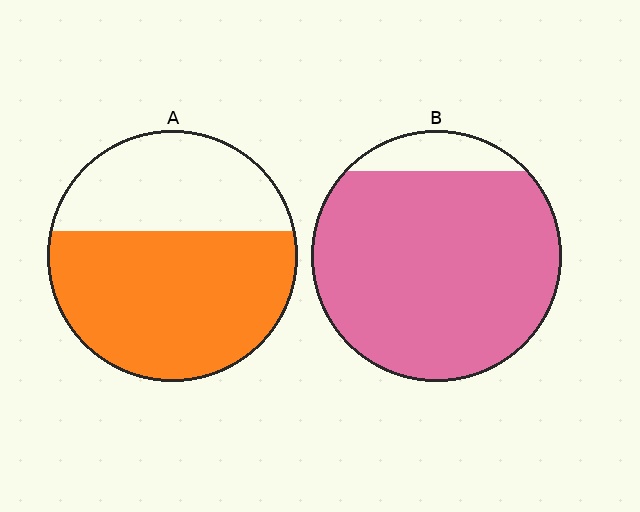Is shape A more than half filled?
Yes.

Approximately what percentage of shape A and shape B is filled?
A is approximately 65% and B is approximately 90%.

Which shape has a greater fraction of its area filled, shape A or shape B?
Shape B.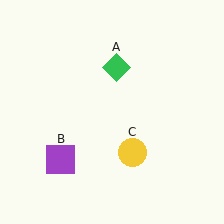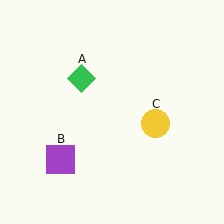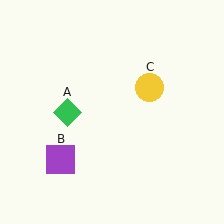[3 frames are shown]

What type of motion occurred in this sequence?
The green diamond (object A), yellow circle (object C) rotated counterclockwise around the center of the scene.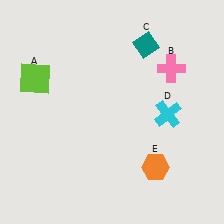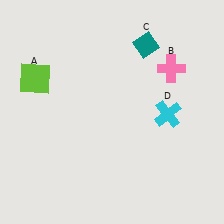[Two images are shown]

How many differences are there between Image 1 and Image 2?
There is 1 difference between the two images.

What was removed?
The orange hexagon (E) was removed in Image 2.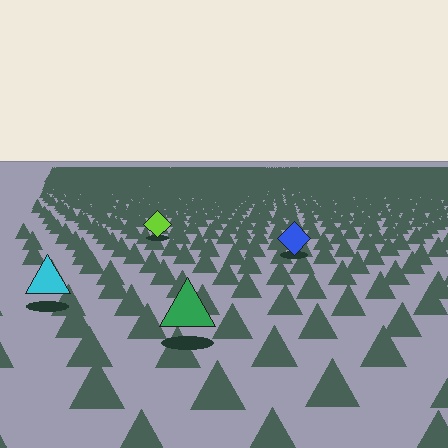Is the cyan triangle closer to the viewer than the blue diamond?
Yes. The cyan triangle is closer — you can tell from the texture gradient: the ground texture is coarser near it.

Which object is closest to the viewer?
The green triangle is closest. The texture marks near it are larger and more spread out.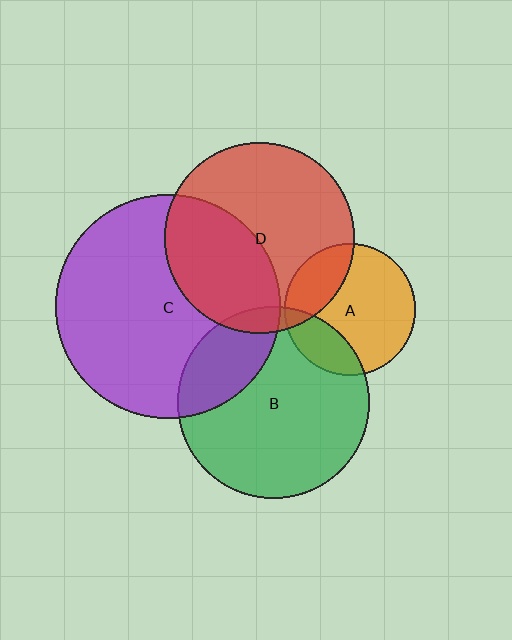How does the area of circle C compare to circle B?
Approximately 1.4 times.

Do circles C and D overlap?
Yes.